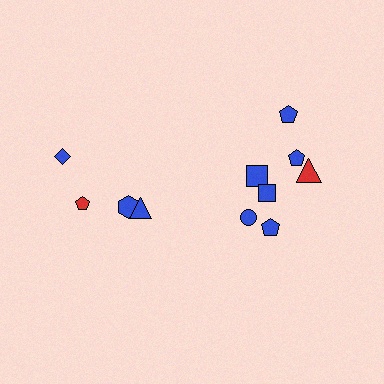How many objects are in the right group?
There are 7 objects.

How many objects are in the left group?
There are 4 objects.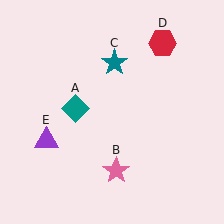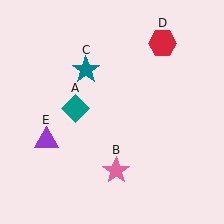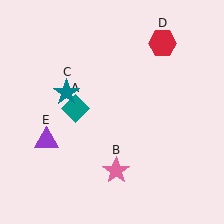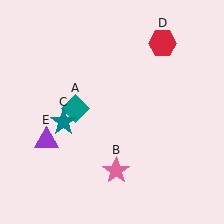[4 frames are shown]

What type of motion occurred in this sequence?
The teal star (object C) rotated counterclockwise around the center of the scene.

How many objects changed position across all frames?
1 object changed position: teal star (object C).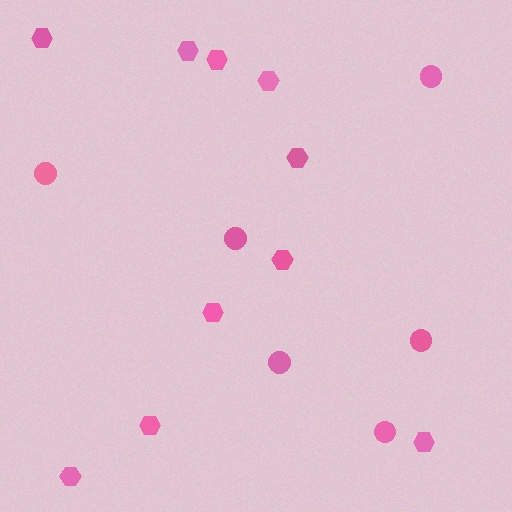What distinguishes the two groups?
There are 2 groups: one group of circles (6) and one group of hexagons (10).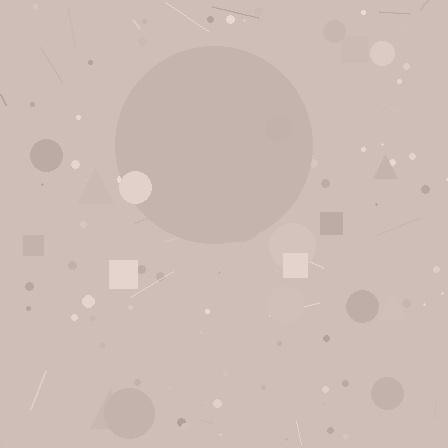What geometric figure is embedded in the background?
A circle is embedded in the background.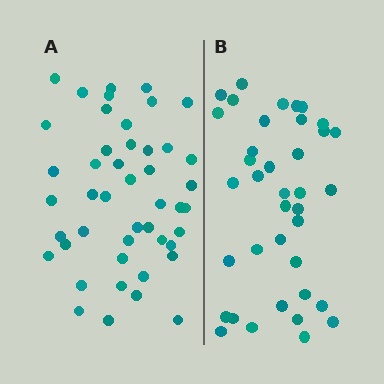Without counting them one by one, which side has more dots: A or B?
Region A (the left region) has more dots.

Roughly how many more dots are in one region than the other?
Region A has roughly 8 or so more dots than region B.